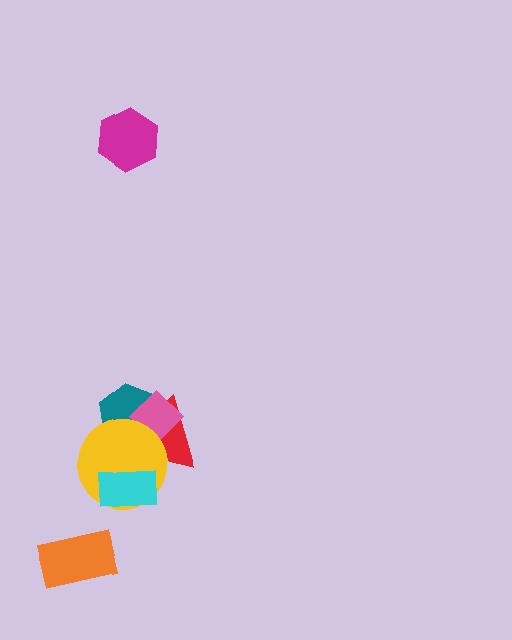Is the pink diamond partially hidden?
Yes, it is partially covered by another shape.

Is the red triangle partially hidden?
Yes, it is partially covered by another shape.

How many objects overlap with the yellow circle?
4 objects overlap with the yellow circle.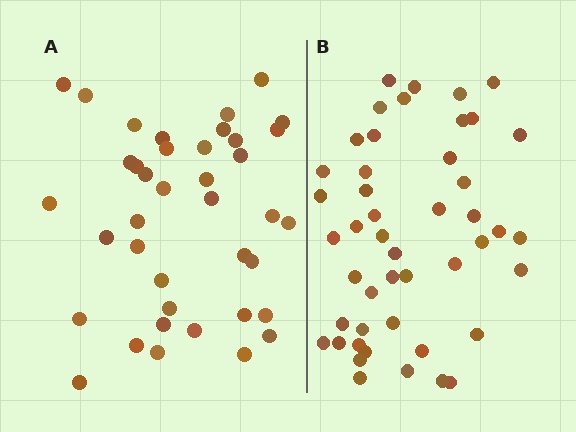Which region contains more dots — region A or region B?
Region B (the right region) has more dots.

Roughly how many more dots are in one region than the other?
Region B has roughly 8 or so more dots than region A.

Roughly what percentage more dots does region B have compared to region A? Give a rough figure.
About 20% more.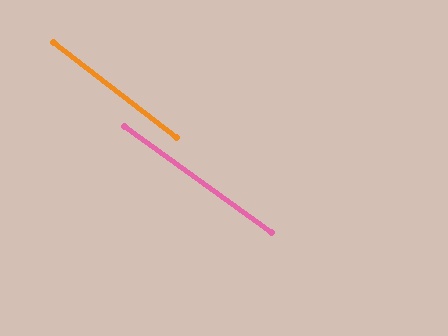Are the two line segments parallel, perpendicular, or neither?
Parallel — their directions differ by only 1.9°.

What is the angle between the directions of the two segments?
Approximately 2 degrees.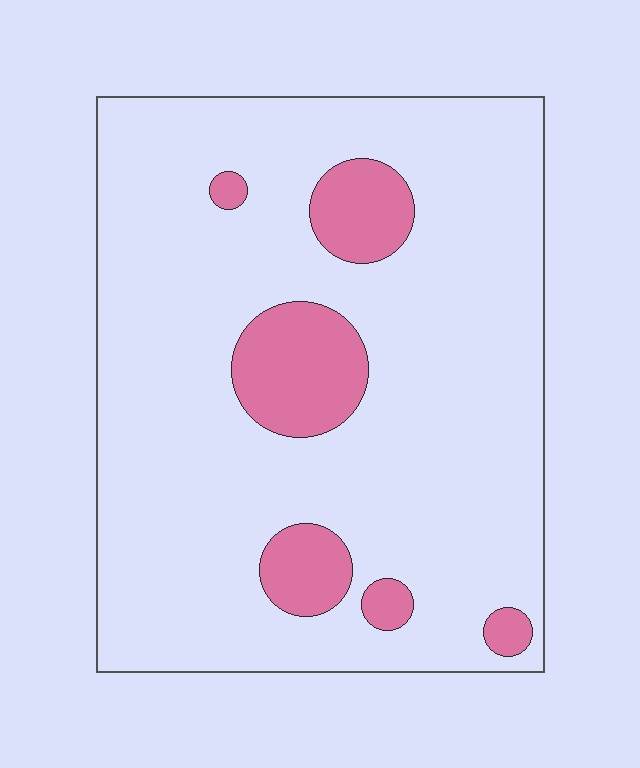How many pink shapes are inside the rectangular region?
6.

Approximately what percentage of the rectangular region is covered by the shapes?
Approximately 15%.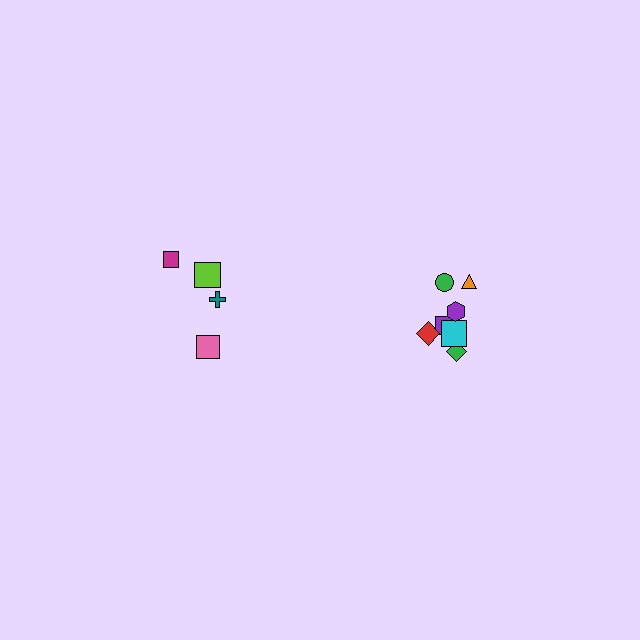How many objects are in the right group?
There are 7 objects.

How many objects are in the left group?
There are 4 objects.